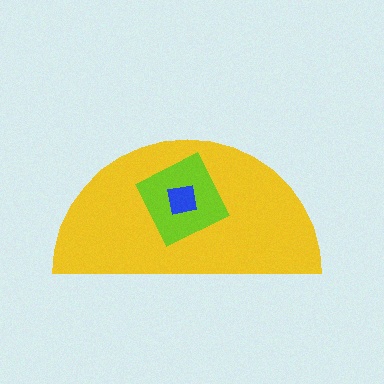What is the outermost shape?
The yellow semicircle.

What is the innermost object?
The blue square.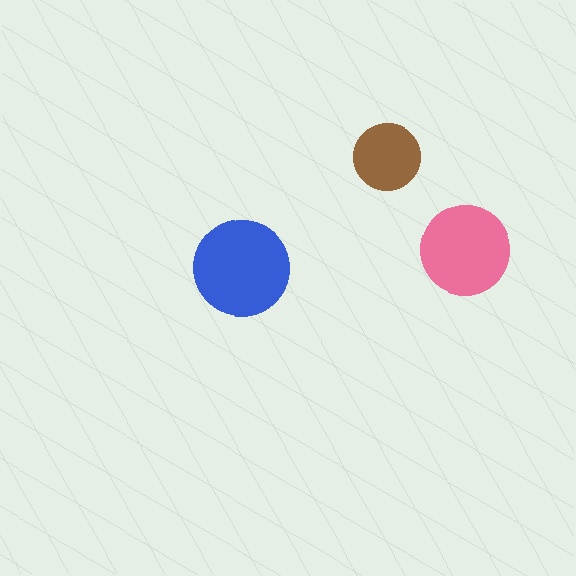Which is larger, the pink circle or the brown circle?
The pink one.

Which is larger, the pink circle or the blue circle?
The blue one.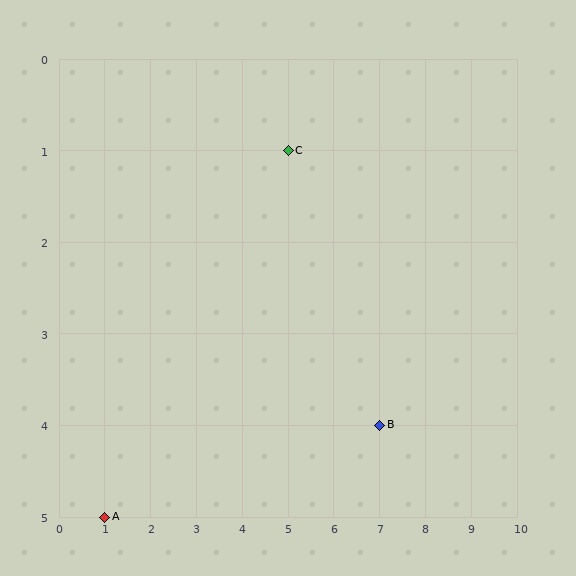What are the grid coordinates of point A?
Point A is at grid coordinates (1, 5).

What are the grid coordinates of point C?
Point C is at grid coordinates (5, 1).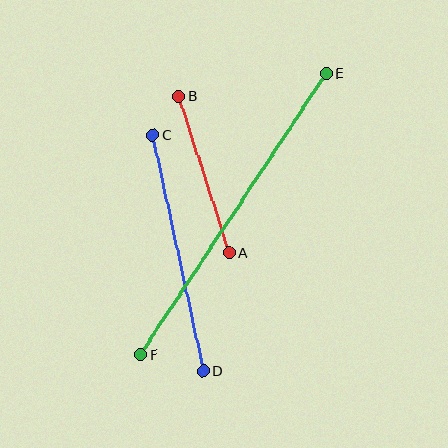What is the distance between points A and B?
The distance is approximately 164 pixels.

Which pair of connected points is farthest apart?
Points E and F are farthest apart.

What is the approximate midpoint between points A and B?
The midpoint is at approximately (204, 174) pixels.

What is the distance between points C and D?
The distance is approximately 241 pixels.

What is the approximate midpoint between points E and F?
The midpoint is at approximately (233, 214) pixels.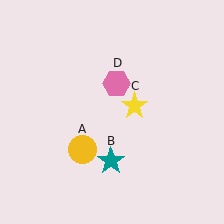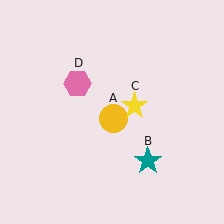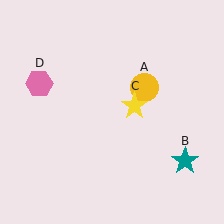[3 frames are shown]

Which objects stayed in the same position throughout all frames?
Yellow star (object C) remained stationary.